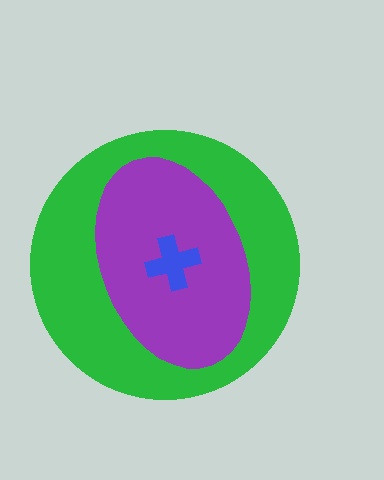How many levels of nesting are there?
3.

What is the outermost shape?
The green circle.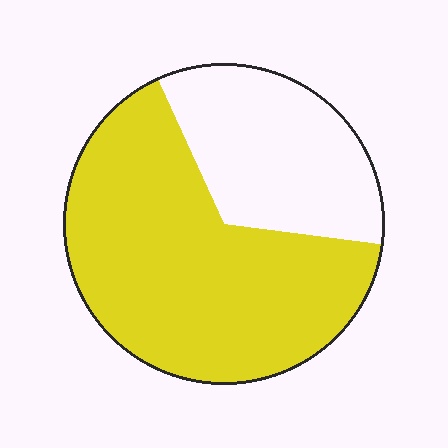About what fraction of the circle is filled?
About two thirds (2/3).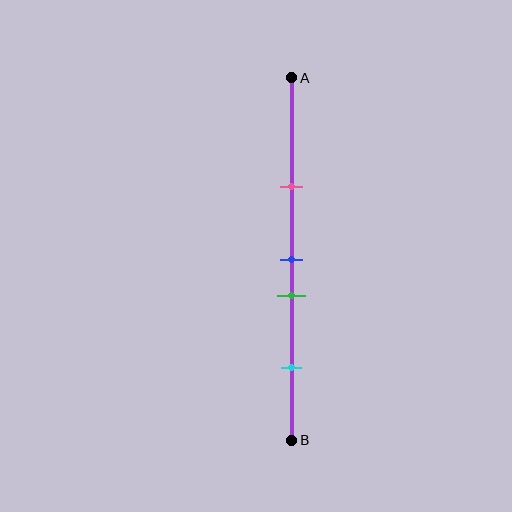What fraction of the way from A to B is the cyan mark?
The cyan mark is approximately 80% (0.8) of the way from A to B.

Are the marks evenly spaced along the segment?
No, the marks are not evenly spaced.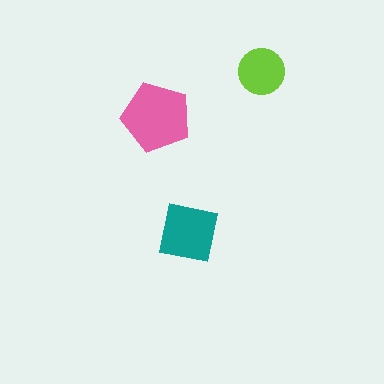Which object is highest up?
The lime circle is topmost.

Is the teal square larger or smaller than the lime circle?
Larger.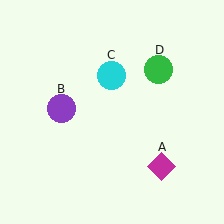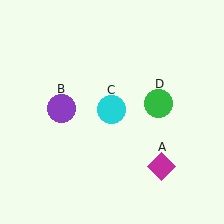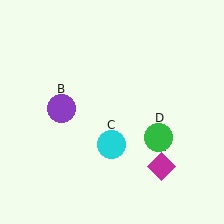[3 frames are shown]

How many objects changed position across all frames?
2 objects changed position: cyan circle (object C), green circle (object D).